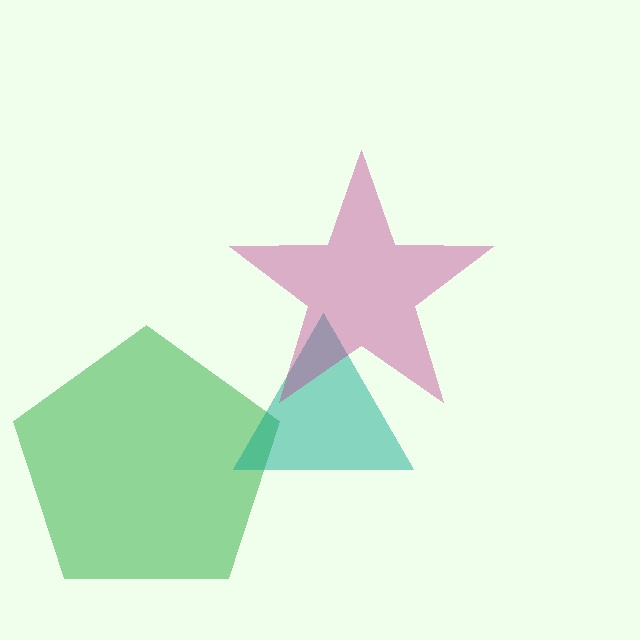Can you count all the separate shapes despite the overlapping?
Yes, there are 3 separate shapes.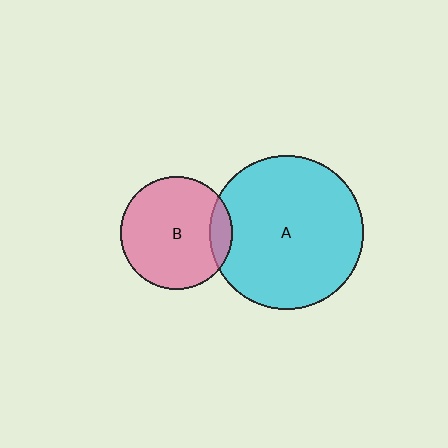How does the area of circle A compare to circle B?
Approximately 1.9 times.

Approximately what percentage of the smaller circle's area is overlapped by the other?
Approximately 10%.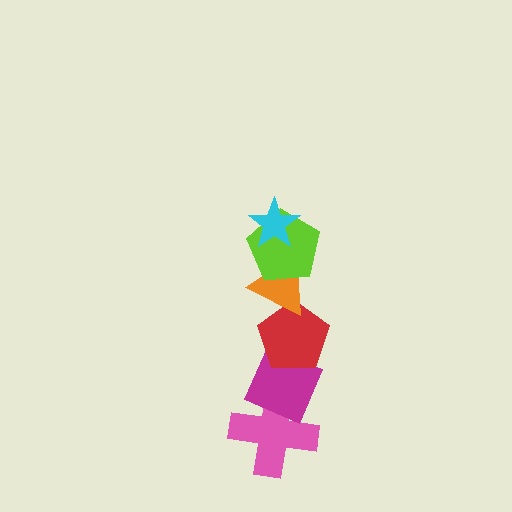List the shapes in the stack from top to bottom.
From top to bottom: the cyan star, the lime pentagon, the orange triangle, the red pentagon, the magenta diamond, the pink cross.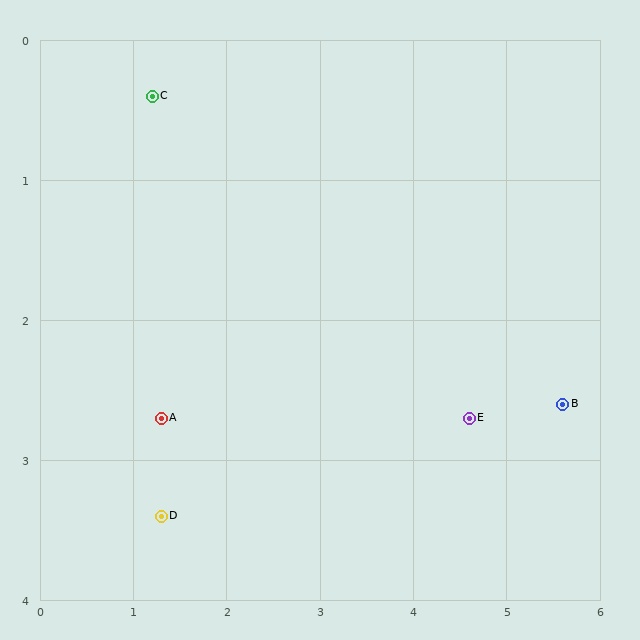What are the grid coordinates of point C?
Point C is at approximately (1.2, 0.4).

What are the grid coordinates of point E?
Point E is at approximately (4.6, 2.7).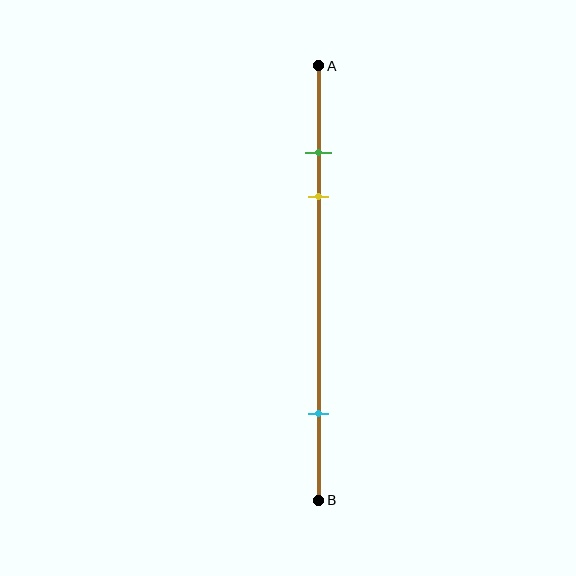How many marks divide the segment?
There are 3 marks dividing the segment.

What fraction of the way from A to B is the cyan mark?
The cyan mark is approximately 80% (0.8) of the way from A to B.